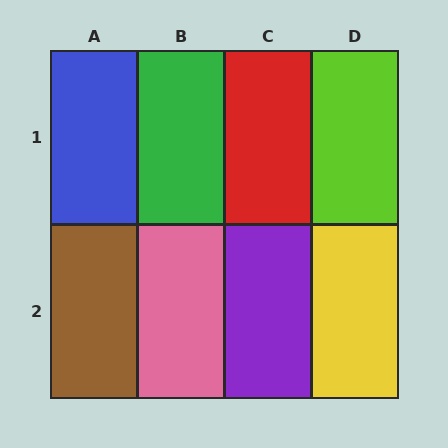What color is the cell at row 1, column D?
Lime.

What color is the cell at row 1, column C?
Red.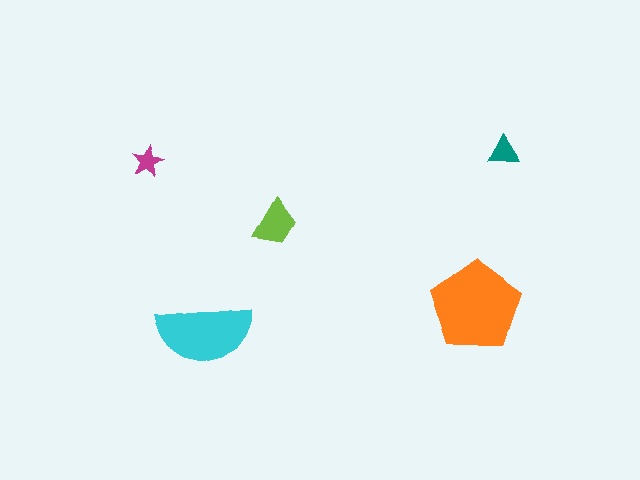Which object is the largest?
The orange pentagon.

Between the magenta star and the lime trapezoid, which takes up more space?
The lime trapezoid.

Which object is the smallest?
The magenta star.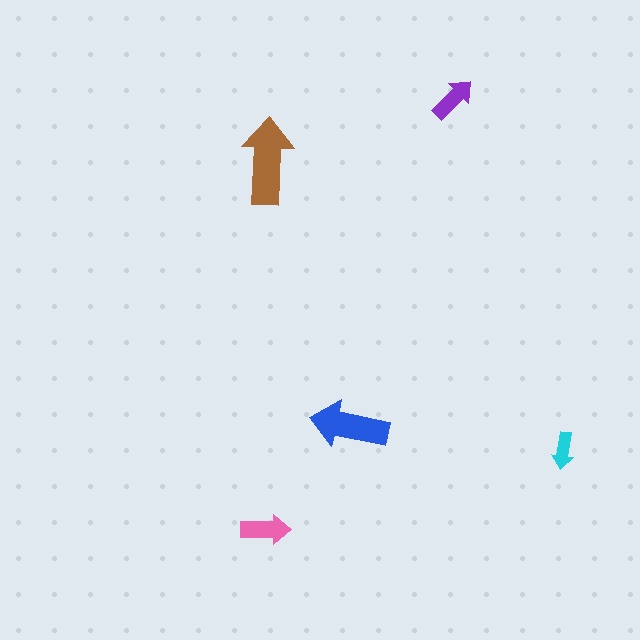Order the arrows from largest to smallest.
the brown one, the blue one, the pink one, the purple one, the cyan one.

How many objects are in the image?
There are 5 objects in the image.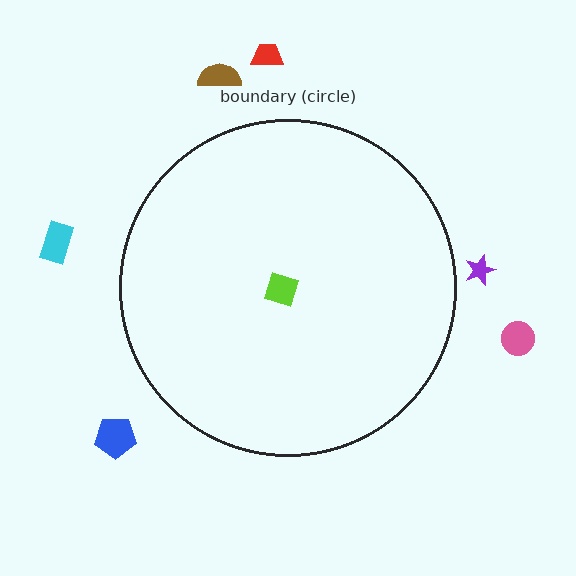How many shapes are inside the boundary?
1 inside, 6 outside.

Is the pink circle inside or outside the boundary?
Outside.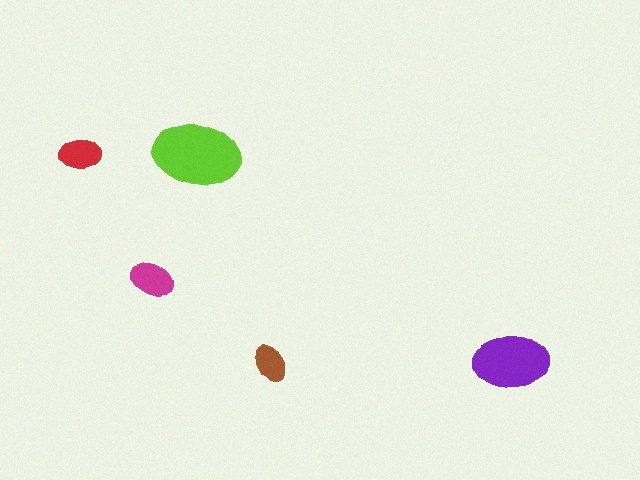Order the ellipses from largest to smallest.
the lime one, the purple one, the magenta one, the red one, the brown one.